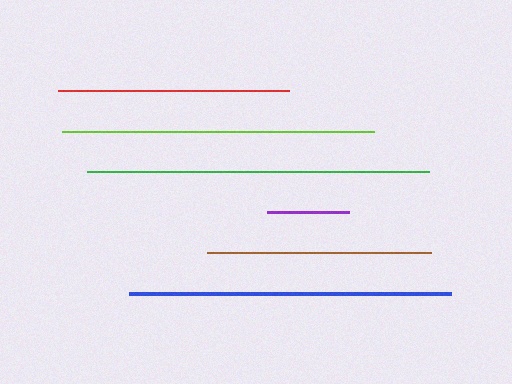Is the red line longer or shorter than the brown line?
The red line is longer than the brown line.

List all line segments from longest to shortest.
From longest to shortest: green, blue, lime, red, brown, purple.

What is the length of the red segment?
The red segment is approximately 232 pixels long.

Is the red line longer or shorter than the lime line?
The lime line is longer than the red line.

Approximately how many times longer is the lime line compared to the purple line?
The lime line is approximately 3.8 times the length of the purple line.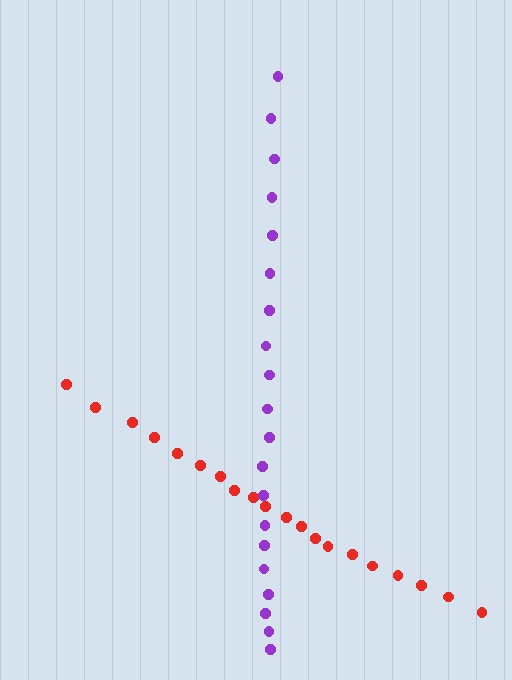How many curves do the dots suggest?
There are 2 distinct paths.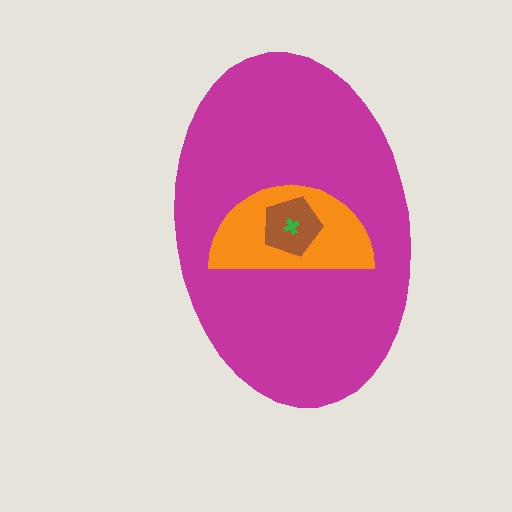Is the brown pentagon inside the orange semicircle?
Yes.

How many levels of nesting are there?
4.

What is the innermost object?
The green cross.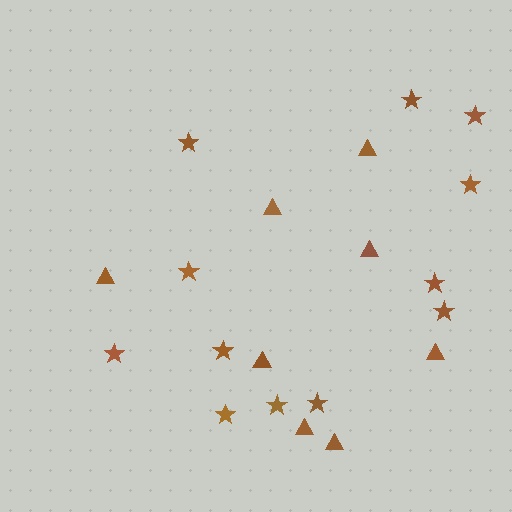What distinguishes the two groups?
There are 2 groups: one group of stars (12) and one group of triangles (8).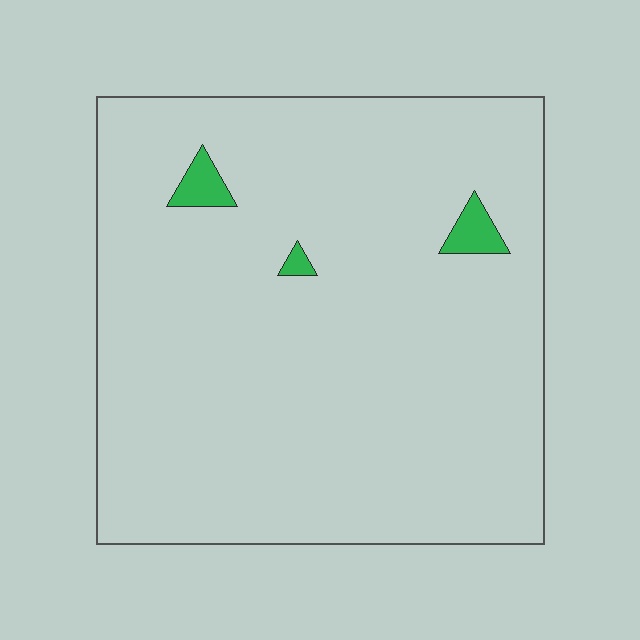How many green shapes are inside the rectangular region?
3.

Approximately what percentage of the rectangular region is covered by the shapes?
Approximately 5%.